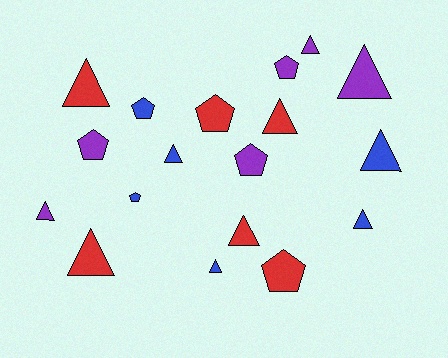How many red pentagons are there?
There are 2 red pentagons.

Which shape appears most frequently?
Triangle, with 11 objects.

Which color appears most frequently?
Purple, with 6 objects.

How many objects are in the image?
There are 18 objects.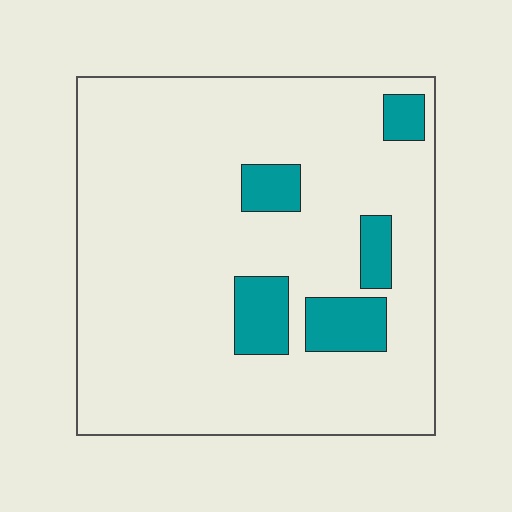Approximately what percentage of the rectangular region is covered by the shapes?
Approximately 10%.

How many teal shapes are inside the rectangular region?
5.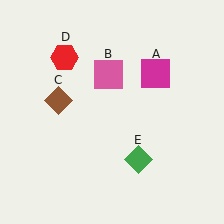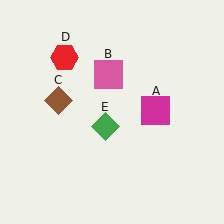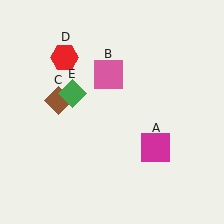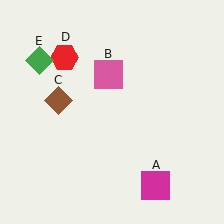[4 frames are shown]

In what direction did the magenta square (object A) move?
The magenta square (object A) moved down.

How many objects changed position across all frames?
2 objects changed position: magenta square (object A), green diamond (object E).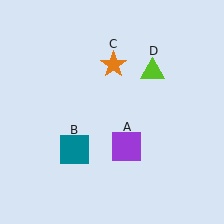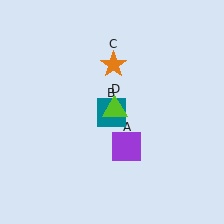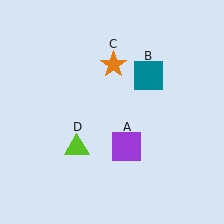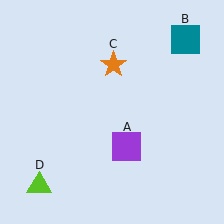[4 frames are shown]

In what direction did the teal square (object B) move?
The teal square (object B) moved up and to the right.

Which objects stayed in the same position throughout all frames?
Purple square (object A) and orange star (object C) remained stationary.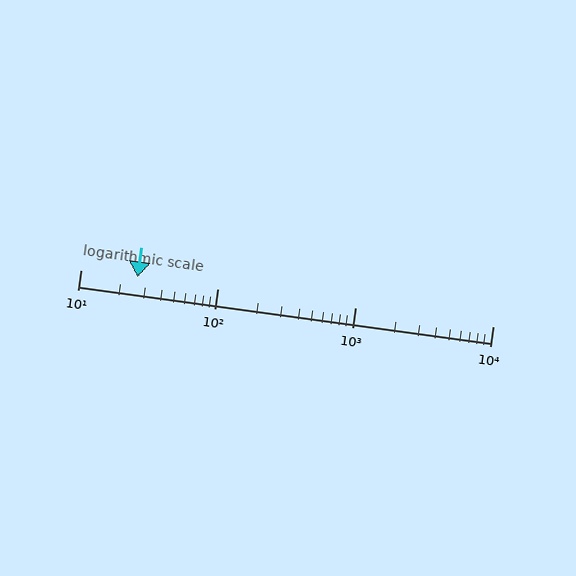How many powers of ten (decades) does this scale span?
The scale spans 3 decades, from 10 to 10000.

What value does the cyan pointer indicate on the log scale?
The pointer indicates approximately 26.